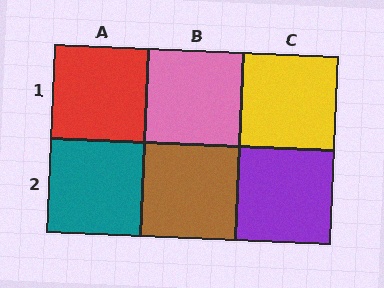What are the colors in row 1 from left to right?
Red, pink, yellow.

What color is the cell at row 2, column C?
Purple.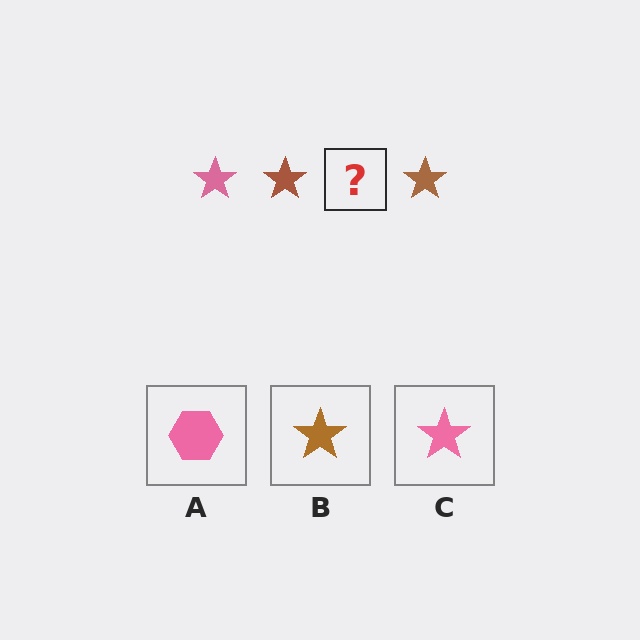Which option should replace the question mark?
Option C.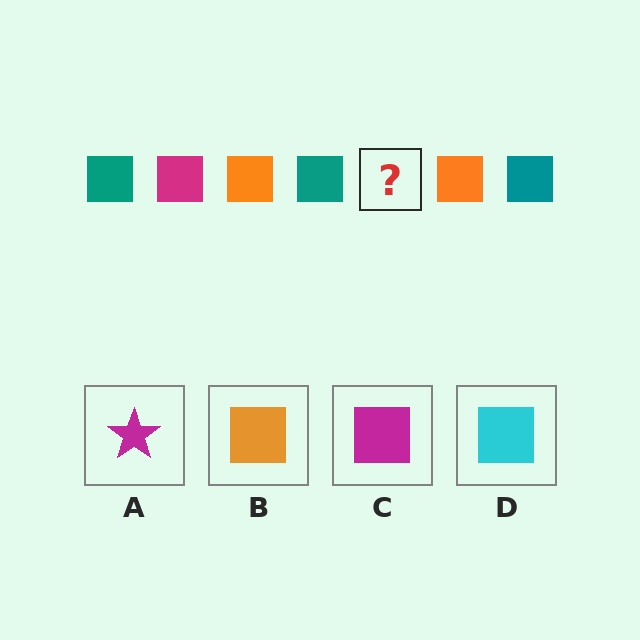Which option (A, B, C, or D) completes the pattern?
C.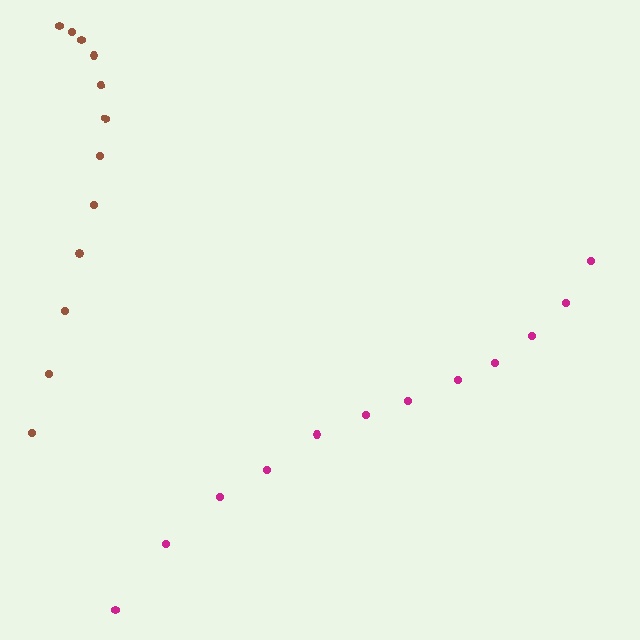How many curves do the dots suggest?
There are 2 distinct paths.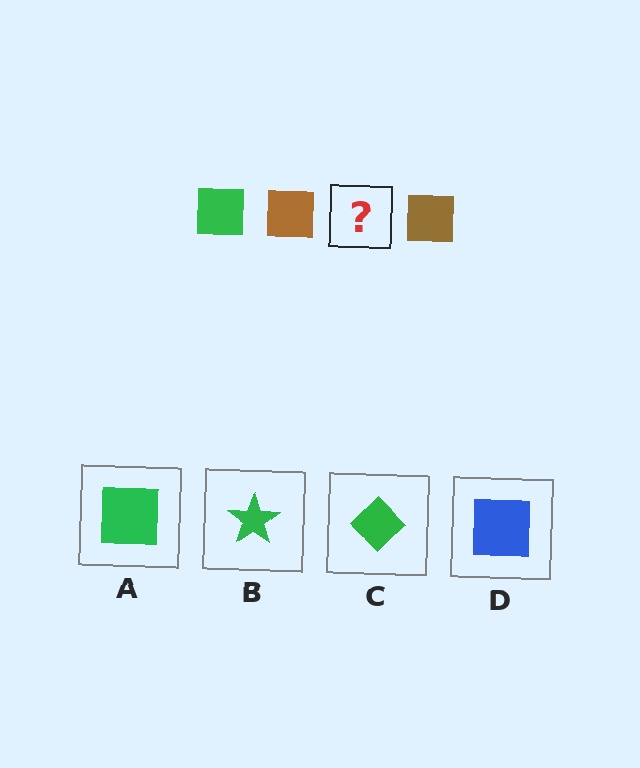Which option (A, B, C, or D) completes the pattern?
A.